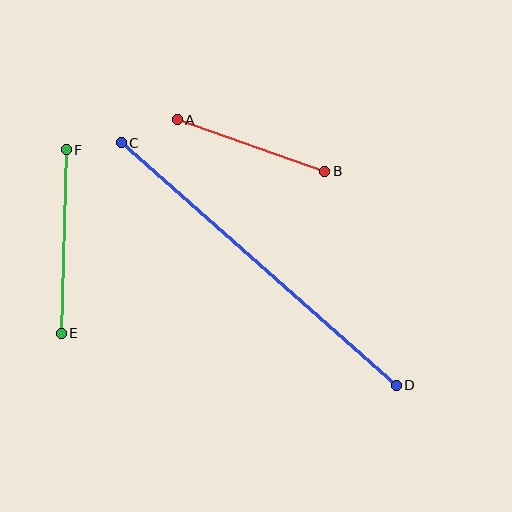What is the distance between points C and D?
The distance is approximately 367 pixels.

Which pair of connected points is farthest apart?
Points C and D are farthest apart.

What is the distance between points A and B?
The distance is approximately 156 pixels.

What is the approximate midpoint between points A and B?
The midpoint is at approximately (251, 145) pixels.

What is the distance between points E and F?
The distance is approximately 184 pixels.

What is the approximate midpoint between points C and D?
The midpoint is at approximately (259, 264) pixels.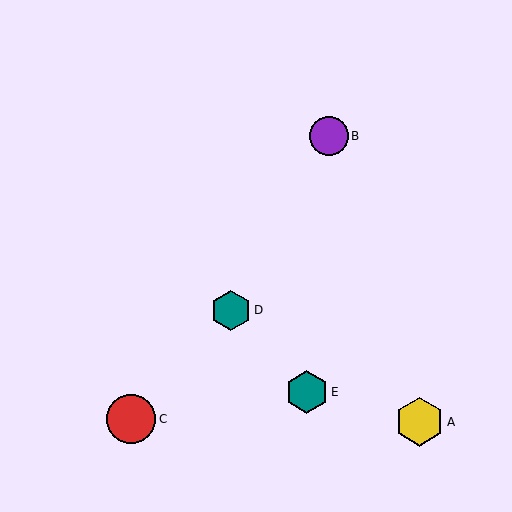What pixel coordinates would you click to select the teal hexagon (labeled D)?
Click at (231, 310) to select the teal hexagon D.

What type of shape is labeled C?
Shape C is a red circle.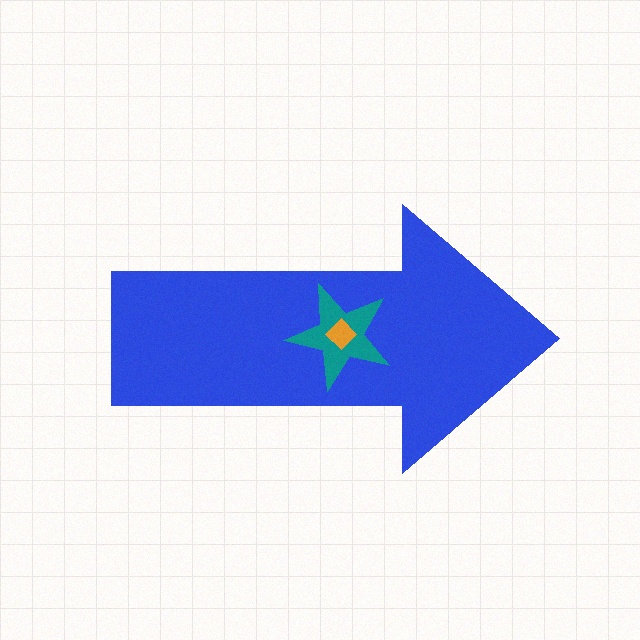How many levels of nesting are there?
3.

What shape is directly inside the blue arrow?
The teal star.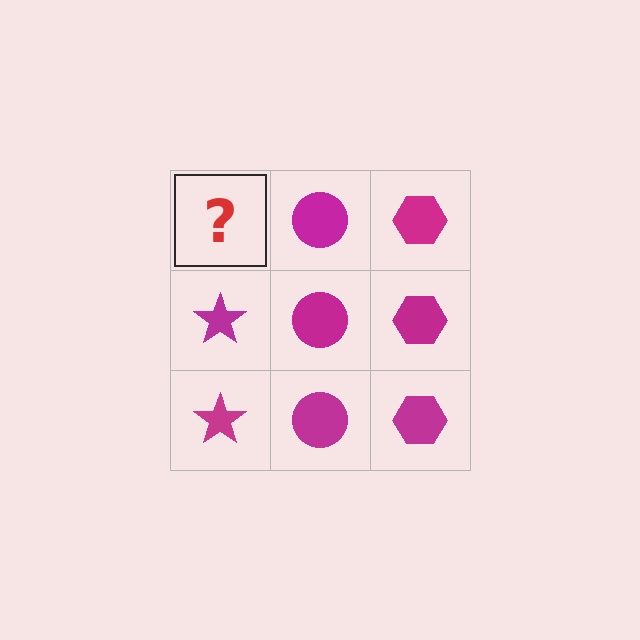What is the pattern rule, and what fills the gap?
The rule is that each column has a consistent shape. The gap should be filled with a magenta star.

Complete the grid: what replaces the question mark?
The question mark should be replaced with a magenta star.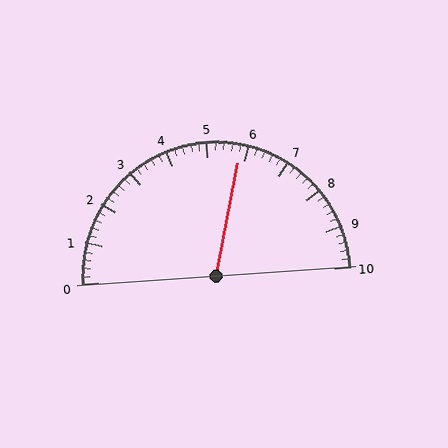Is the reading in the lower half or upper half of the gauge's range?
The reading is in the upper half of the range (0 to 10).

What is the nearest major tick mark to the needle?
The nearest major tick mark is 6.